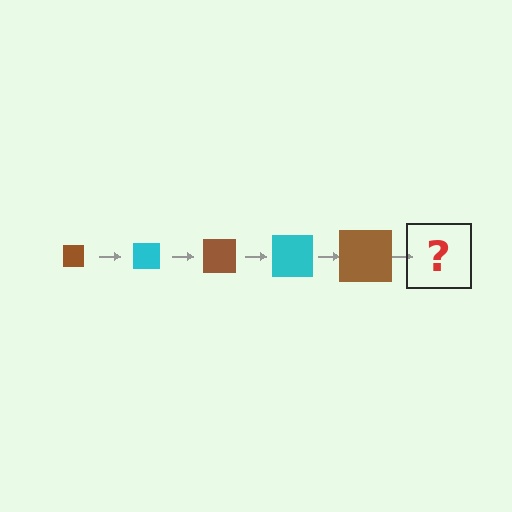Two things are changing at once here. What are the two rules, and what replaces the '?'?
The two rules are that the square grows larger each step and the color cycles through brown and cyan. The '?' should be a cyan square, larger than the previous one.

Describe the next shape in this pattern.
It should be a cyan square, larger than the previous one.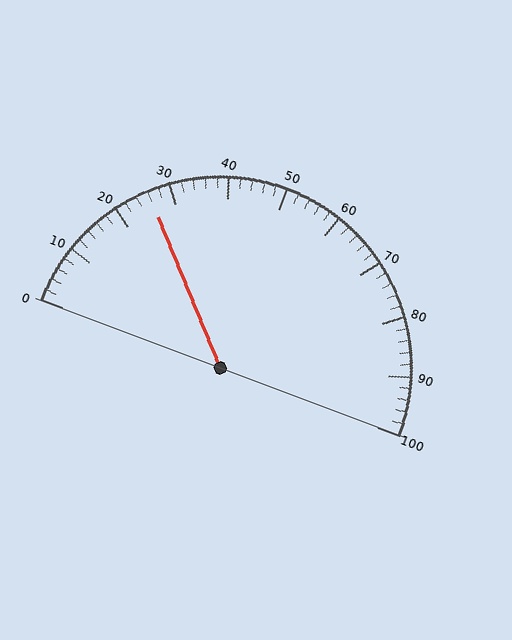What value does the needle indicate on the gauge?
The needle indicates approximately 26.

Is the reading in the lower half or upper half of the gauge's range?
The reading is in the lower half of the range (0 to 100).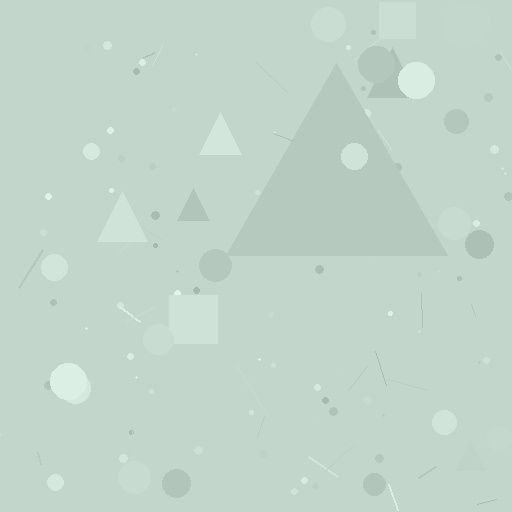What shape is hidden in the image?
A triangle is hidden in the image.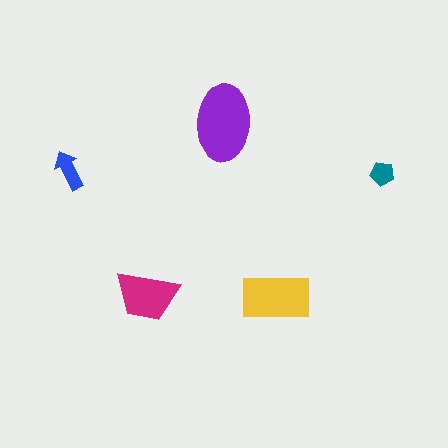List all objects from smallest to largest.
The teal pentagon, the blue arrow, the magenta trapezoid, the yellow rectangle, the purple ellipse.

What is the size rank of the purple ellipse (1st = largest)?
1st.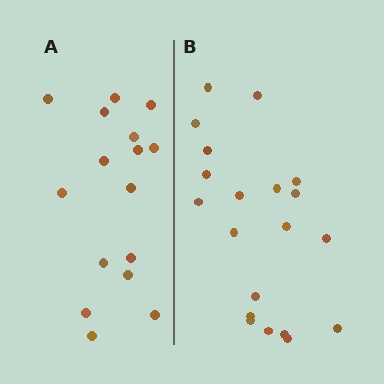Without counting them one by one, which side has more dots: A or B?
Region B (the right region) has more dots.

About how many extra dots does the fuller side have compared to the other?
Region B has about 4 more dots than region A.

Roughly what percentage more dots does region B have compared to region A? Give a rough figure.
About 25% more.